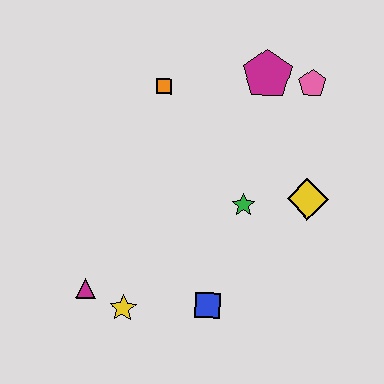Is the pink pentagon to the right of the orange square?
Yes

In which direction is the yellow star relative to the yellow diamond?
The yellow star is to the left of the yellow diamond.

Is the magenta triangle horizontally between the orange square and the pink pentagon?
No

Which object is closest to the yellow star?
The magenta triangle is closest to the yellow star.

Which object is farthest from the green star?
The magenta triangle is farthest from the green star.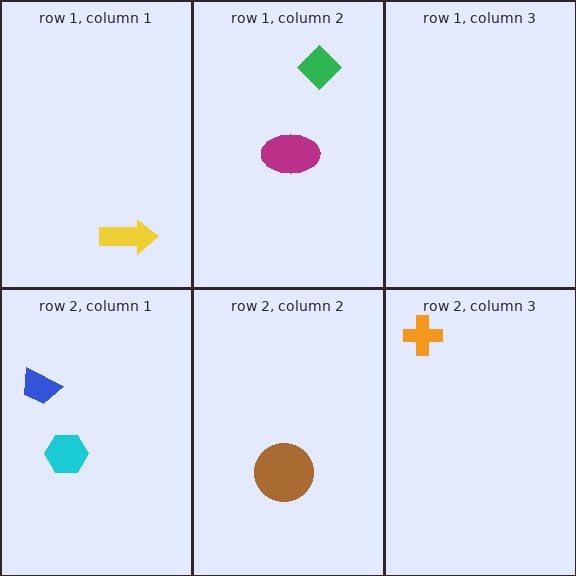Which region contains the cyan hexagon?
The row 2, column 1 region.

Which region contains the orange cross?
The row 2, column 3 region.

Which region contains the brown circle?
The row 2, column 2 region.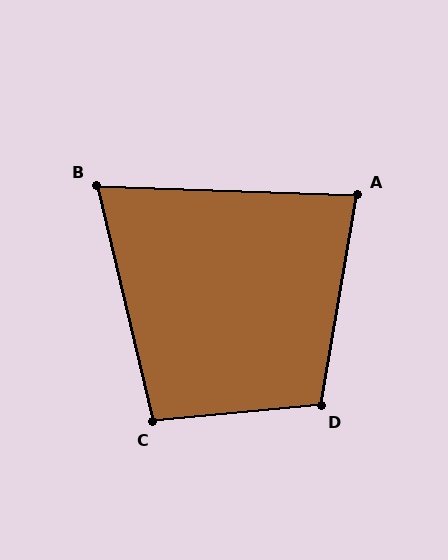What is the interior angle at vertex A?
Approximately 82 degrees (acute).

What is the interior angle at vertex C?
Approximately 98 degrees (obtuse).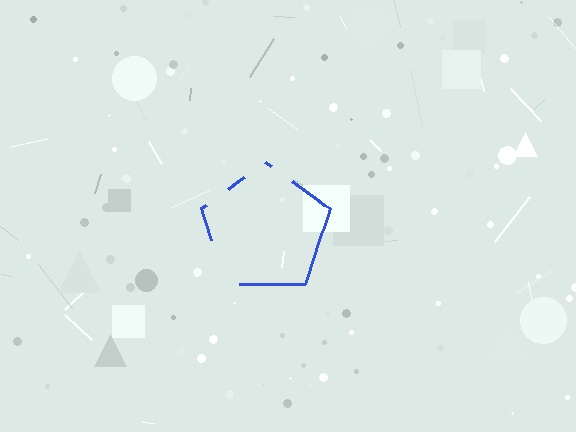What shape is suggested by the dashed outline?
The dashed outline suggests a pentagon.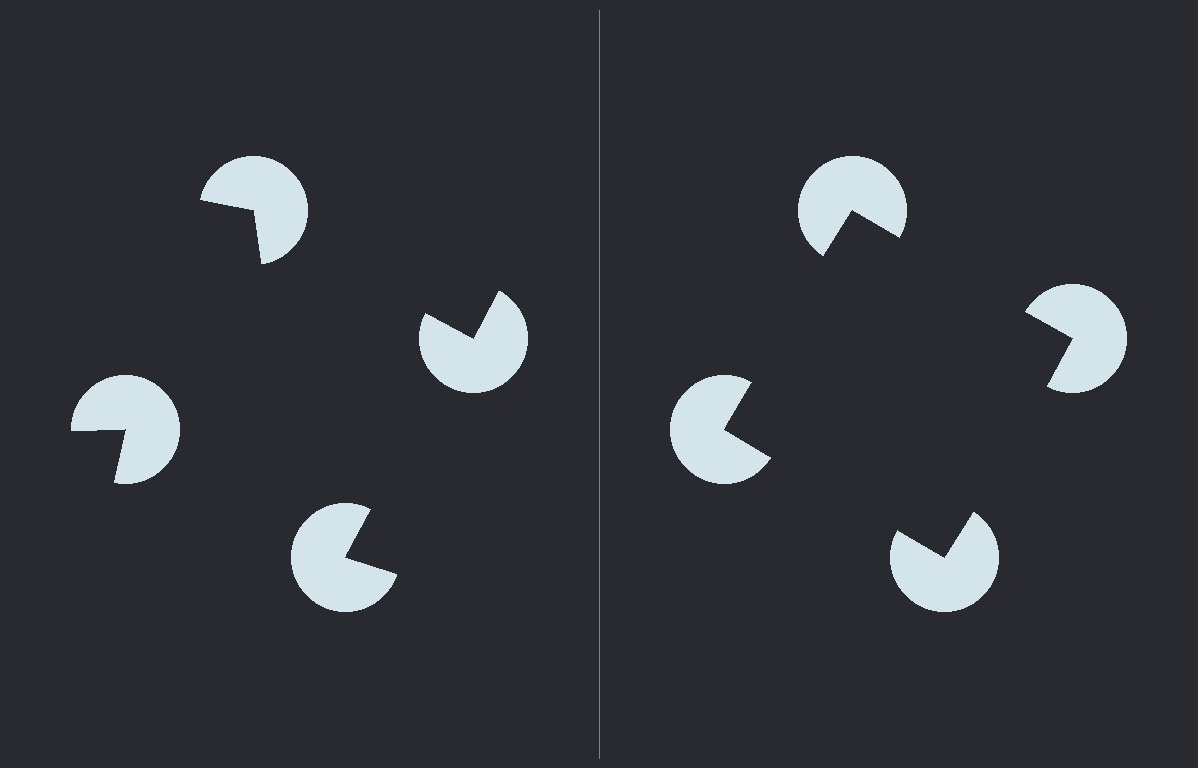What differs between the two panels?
The pac-man discs are positioned identically on both sides; only the wedge orientations differ. On the right they align to a square; on the left they are misaligned.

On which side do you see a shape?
An illusory square appears on the right side. On the left side the wedge cuts are rotated, so no coherent shape forms.